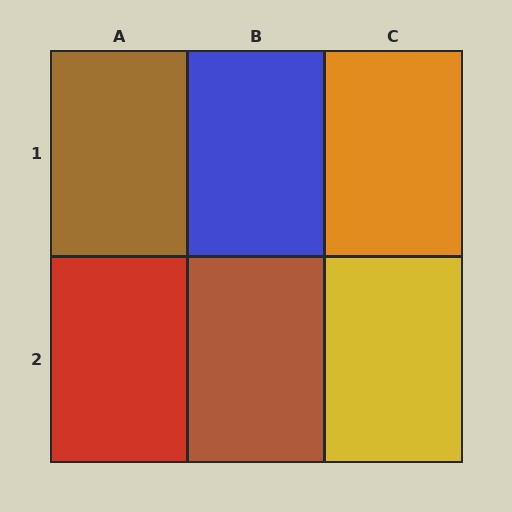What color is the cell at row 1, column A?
Brown.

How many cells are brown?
2 cells are brown.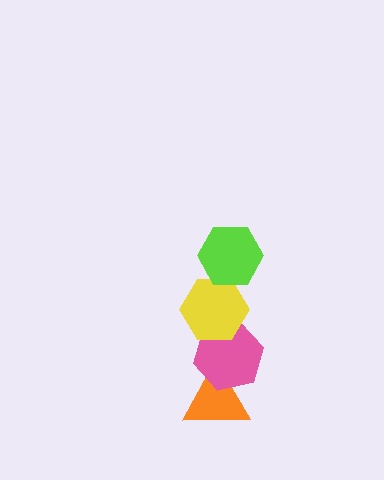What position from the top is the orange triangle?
The orange triangle is 4th from the top.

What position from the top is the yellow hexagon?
The yellow hexagon is 2nd from the top.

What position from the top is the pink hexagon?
The pink hexagon is 3rd from the top.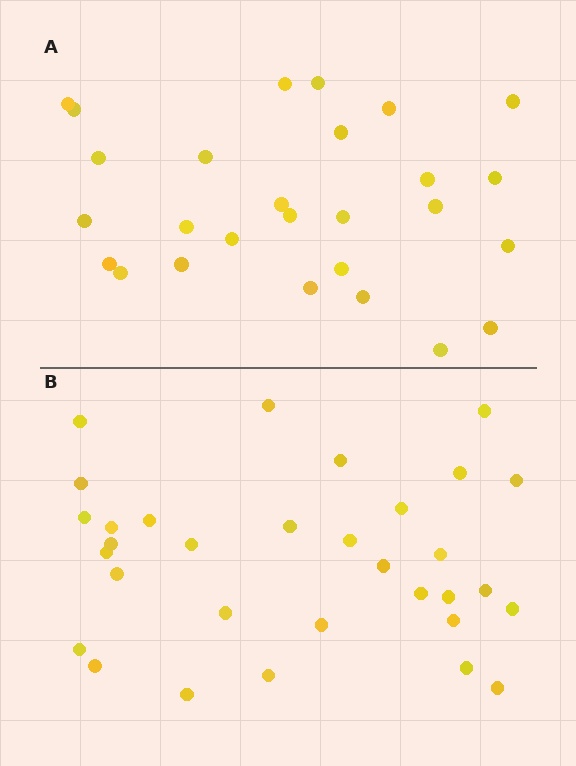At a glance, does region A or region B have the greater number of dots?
Region B (the bottom region) has more dots.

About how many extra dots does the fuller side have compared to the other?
Region B has about 5 more dots than region A.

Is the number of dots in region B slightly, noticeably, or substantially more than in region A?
Region B has only slightly more — the two regions are fairly close. The ratio is roughly 1.2 to 1.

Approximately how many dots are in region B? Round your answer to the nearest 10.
About 30 dots. (The exact count is 32, which rounds to 30.)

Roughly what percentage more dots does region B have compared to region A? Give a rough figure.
About 20% more.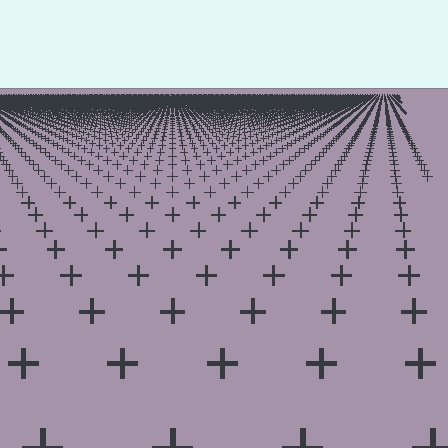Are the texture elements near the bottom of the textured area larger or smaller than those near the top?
Larger. Near the bottom, elements are closer to the viewer and appear at a bigger on-screen size.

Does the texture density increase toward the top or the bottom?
Density increases toward the top.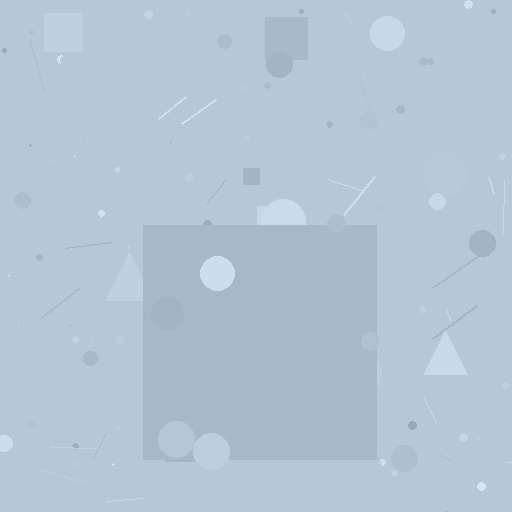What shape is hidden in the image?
A square is hidden in the image.